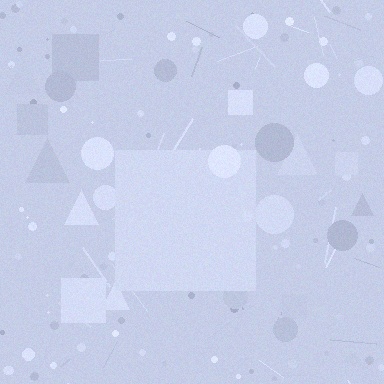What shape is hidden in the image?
A square is hidden in the image.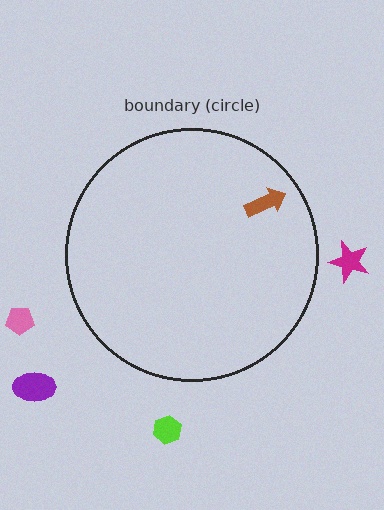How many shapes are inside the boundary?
1 inside, 4 outside.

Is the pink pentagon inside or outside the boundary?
Outside.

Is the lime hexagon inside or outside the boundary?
Outside.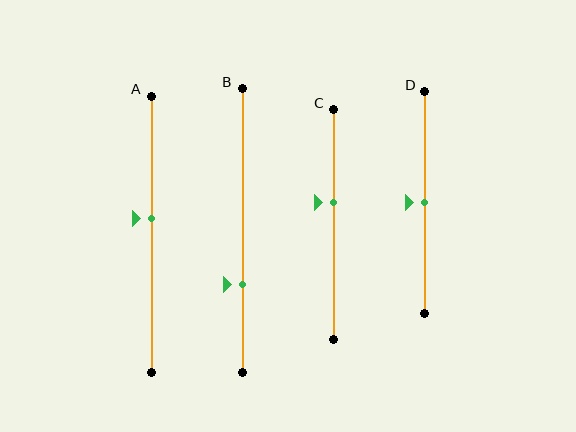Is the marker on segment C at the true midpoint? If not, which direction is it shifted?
No, the marker on segment C is shifted upward by about 10% of the segment length.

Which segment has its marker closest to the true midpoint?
Segment D has its marker closest to the true midpoint.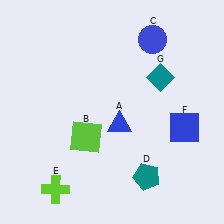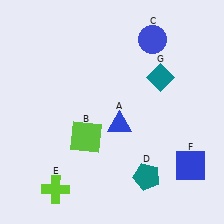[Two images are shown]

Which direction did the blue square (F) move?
The blue square (F) moved down.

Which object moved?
The blue square (F) moved down.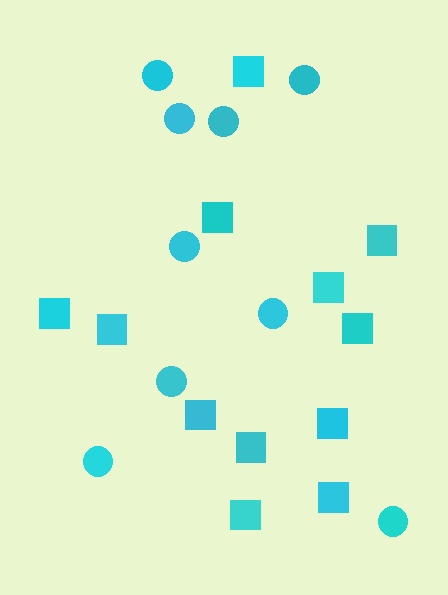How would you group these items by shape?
There are 2 groups: one group of squares (12) and one group of circles (9).